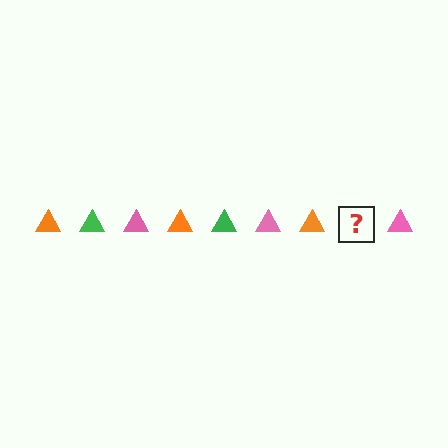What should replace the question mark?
The question mark should be replaced with a green triangle.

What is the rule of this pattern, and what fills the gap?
The rule is that the pattern cycles through orange, green, pink triangles. The gap should be filled with a green triangle.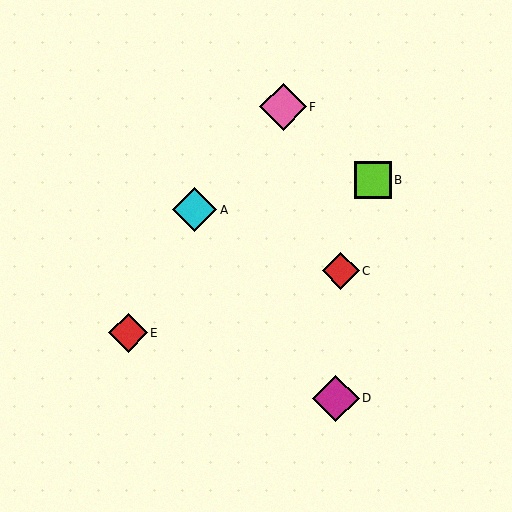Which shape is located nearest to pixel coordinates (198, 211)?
The cyan diamond (labeled A) at (195, 210) is nearest to that location.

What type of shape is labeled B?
Shape B is a lime square.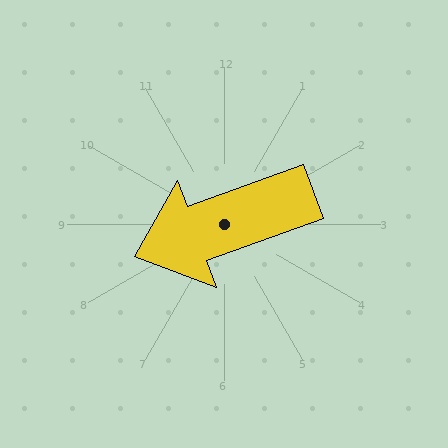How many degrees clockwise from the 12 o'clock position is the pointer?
Approximately 250 degrees.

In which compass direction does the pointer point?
West.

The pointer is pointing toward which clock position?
Roughly 8 o'clock.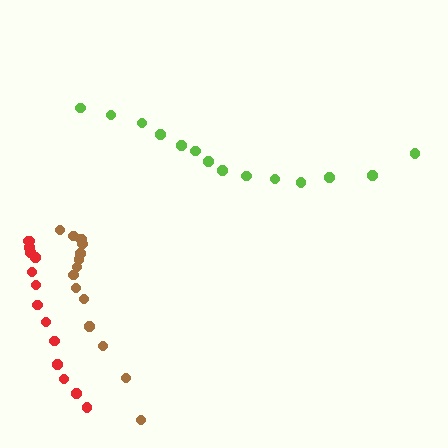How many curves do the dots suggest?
There are 3 distinct paths.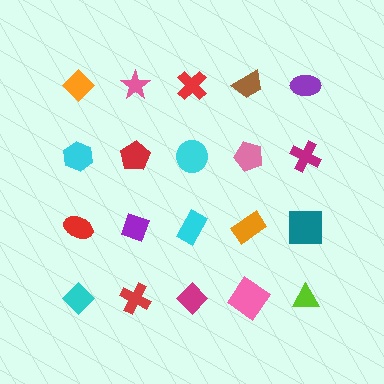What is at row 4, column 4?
A pink diamond.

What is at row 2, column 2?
A red pentagon.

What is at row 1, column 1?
An orange diamond.